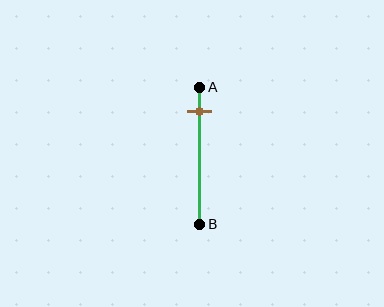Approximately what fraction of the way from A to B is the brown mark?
The brown mark is approximately 20% of the way from A to B.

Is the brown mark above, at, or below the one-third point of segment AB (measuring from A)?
The brown mark is above the one-third point of segment AB.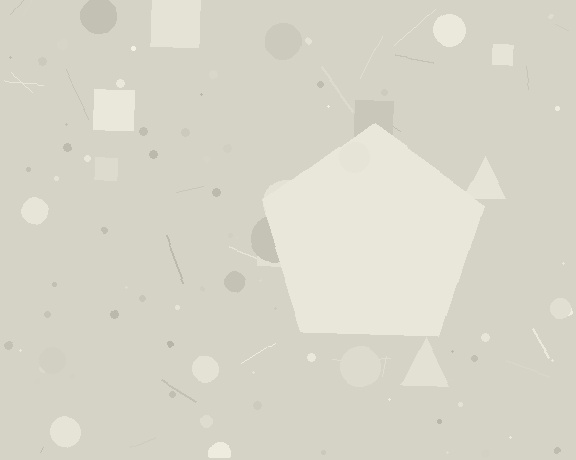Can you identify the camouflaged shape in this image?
The camouflaged shape is a pentagon.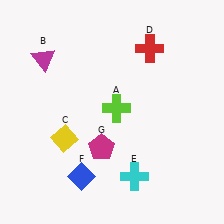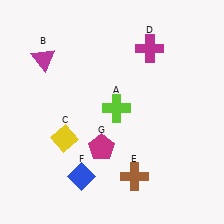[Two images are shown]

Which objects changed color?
D changed from red to magenta. E changed from cyan to brown.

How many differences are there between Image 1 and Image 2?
There are 2 differences between the two images.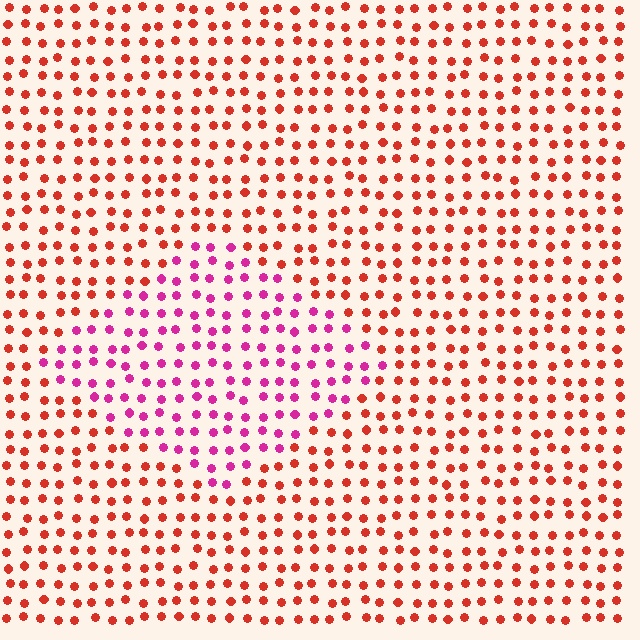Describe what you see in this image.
The image is filled with small red elements in a uniform arrangement. A diamond-shaped region is visible where the elements are tinted to a slightly different hue, forming a subtle color boundary.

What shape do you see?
I see a diamond.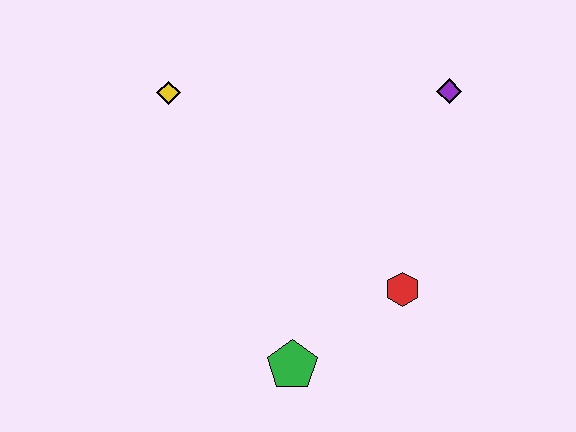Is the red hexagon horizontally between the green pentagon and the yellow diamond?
No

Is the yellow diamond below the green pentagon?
No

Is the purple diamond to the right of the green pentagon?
Yes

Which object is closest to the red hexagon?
The green pentagon is closest to the red hexagon.